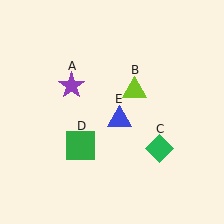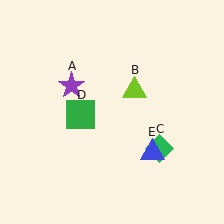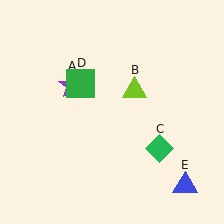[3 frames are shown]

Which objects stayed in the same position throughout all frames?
Purple star (object A) and lime triangle (object B) and green diamond (object C) remained stationary.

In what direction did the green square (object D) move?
The green square (object D) moved up.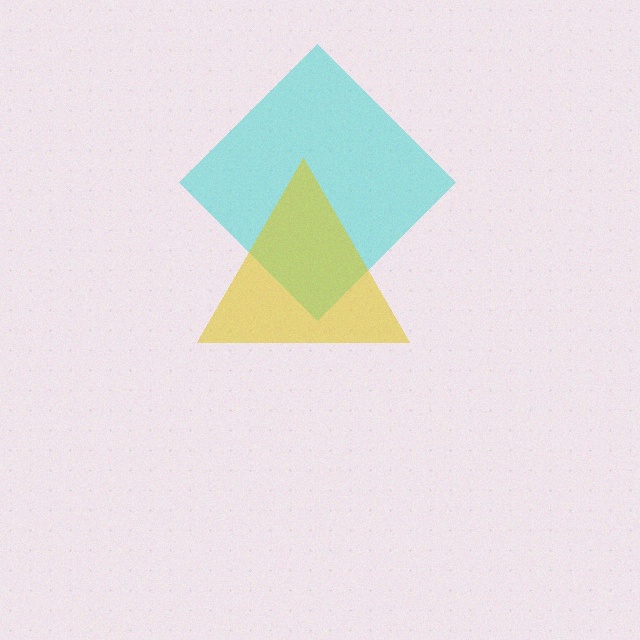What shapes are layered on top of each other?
The layered shapes are: a cyan diamond, a yellow triangle.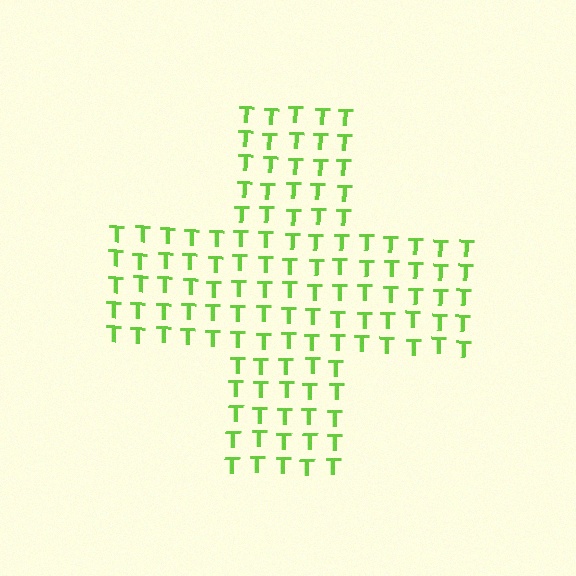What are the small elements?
The small elements are letter T's.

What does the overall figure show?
The overall figure shows a cross.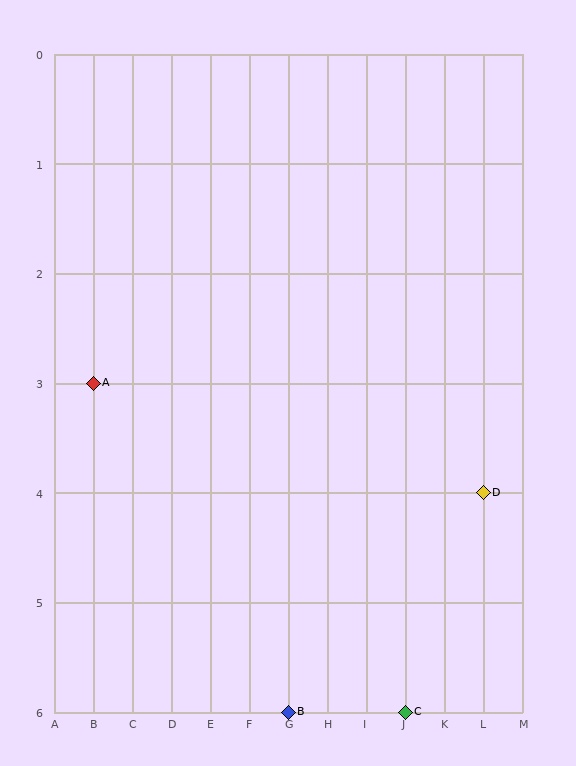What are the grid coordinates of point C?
Point C is at grid coordinates (J, 6).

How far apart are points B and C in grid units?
Points B and C are 3 columns apart.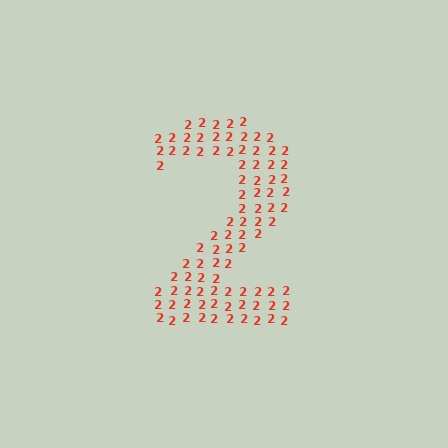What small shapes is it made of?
It is made of small digit 2's.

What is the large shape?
The large shape is the digit 2.